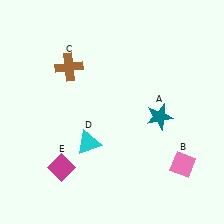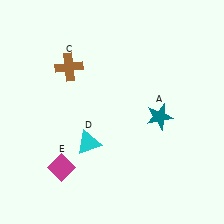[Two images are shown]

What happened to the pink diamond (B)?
The pink diamond (B) was removed in Image 2. It was in the bottom-right area of Image 1.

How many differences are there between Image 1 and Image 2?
There is 1 difference between the two images.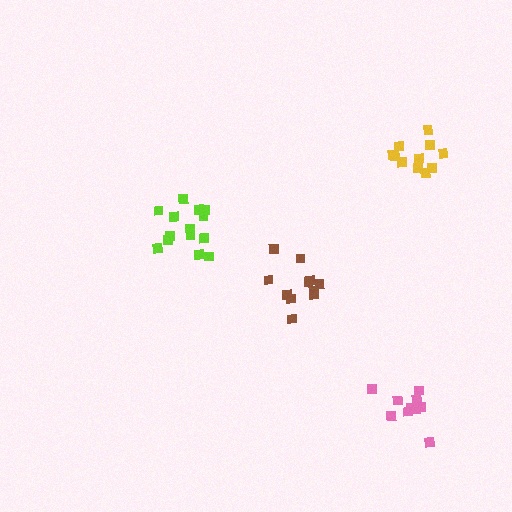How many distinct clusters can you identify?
There are 4 distinct clusters.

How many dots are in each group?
Group 1: 11 dots, Group 2: 10 dots, Group 3: 11 dots, Group 4: 14 dots (46 total).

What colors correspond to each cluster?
The clusters are colored: brown, pink, yellow, lime.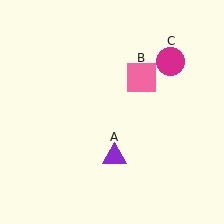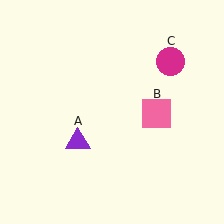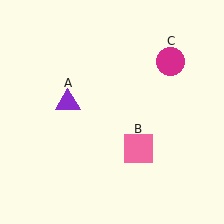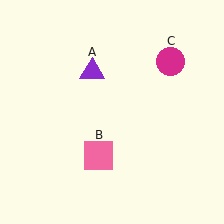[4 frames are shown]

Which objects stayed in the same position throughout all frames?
Magenta circle (object C) remained stationary.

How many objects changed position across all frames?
2 objects changed position: purple triangle (object A), pink square (object B).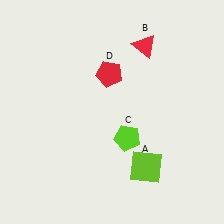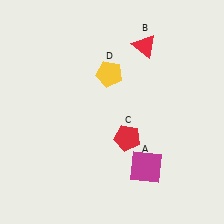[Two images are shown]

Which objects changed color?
A changed from lime to magenta. C changed from lime to red. D changed from red to yellow.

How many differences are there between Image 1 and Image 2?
There are 3 differences between the two images.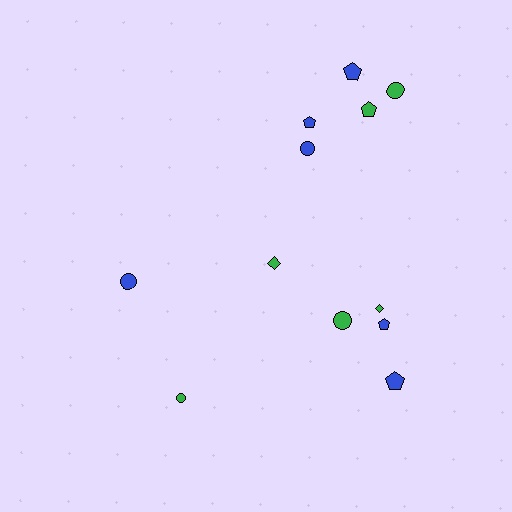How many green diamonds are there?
There are 2 green diamonds.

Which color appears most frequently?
Blue, with 6 objects.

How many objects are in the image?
There are 12 objects.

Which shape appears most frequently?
Pentagon, with 5 objects.